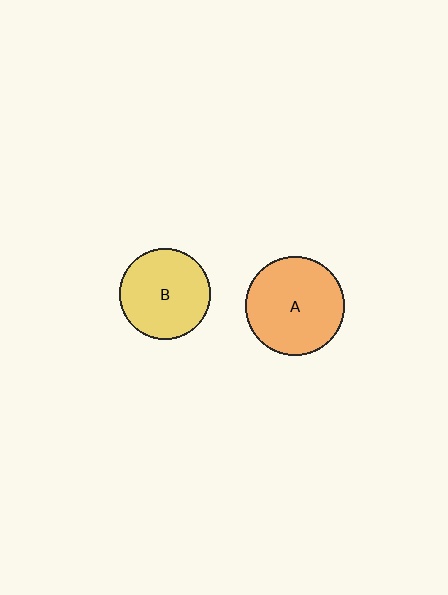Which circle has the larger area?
Circle A (orange).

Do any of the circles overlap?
No, none of the circles overlap.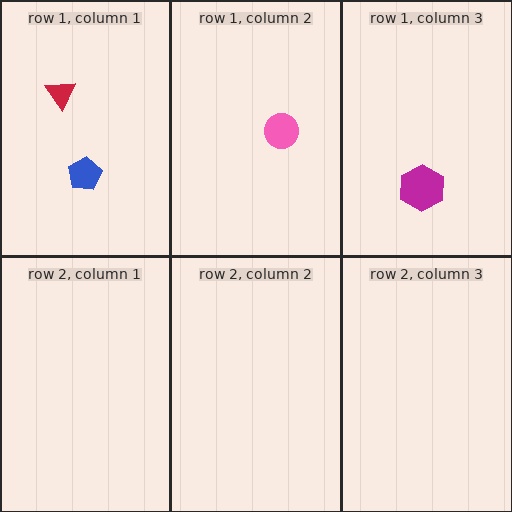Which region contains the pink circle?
The row 1, column 2 region.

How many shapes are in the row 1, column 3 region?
1.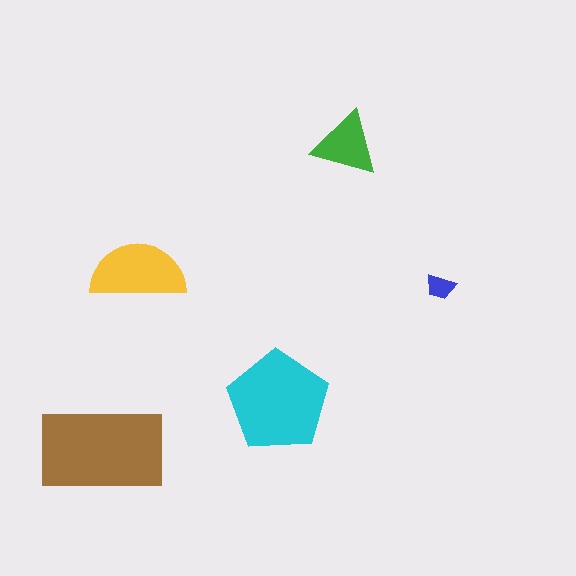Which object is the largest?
The brown rectangle.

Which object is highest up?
The green triangle is topmost.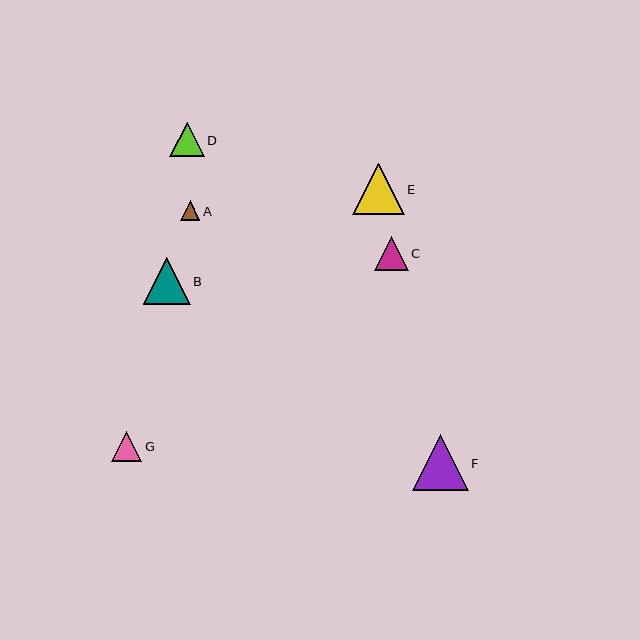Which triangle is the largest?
Triangle F is the largest with a size of approximately 56 pixels.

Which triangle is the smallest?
Triangle A is the smallest with a size of approximately 19 pixels.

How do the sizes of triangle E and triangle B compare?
Triangle E and triangle B are approximately the same size.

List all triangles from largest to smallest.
From largest to smallest: F, E, B, D, C, G, A.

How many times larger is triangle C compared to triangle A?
Triangle C is approximately 1.7 times the size of triangle A.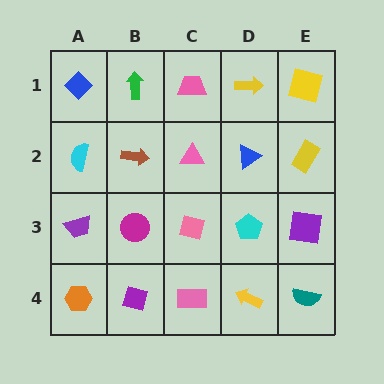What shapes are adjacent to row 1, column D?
A blue triangle (row 2, column D), a pink trapezoid (row 1, column C), a yellow square (row 1, column E).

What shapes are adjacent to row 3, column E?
A yellow rectangle (row 2, column E), a teal semicircle (row 4, column E), a cyan pentagon (row 3, column D).